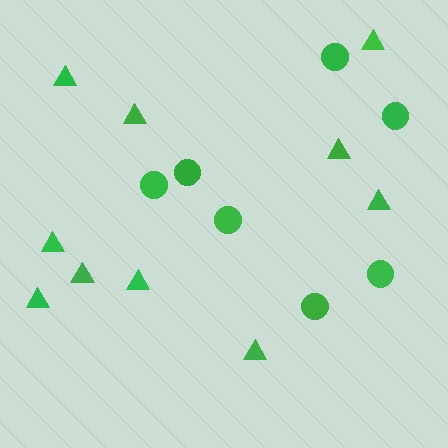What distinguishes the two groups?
There are 2 groups: one group of triangles (10) and one group of circles (7).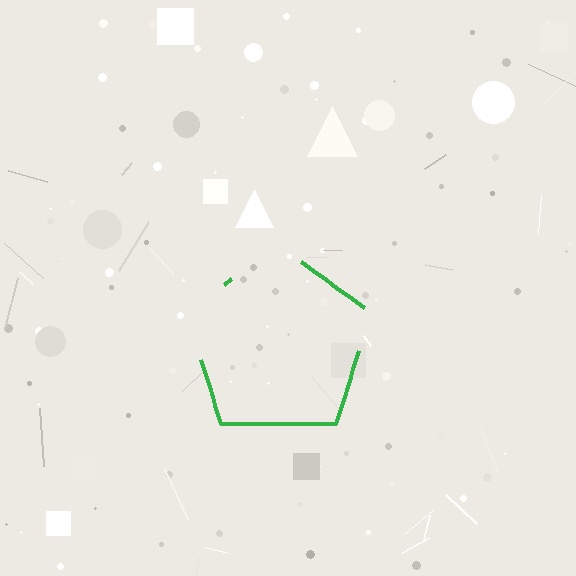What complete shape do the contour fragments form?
The contour fragments form a pentagon.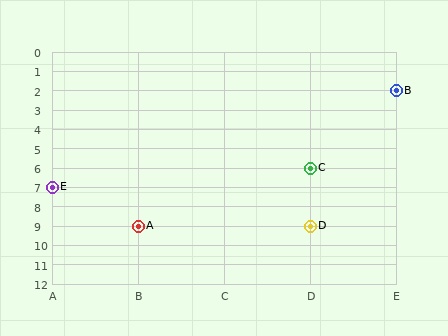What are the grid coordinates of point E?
Point E is at grid coordinates (A, 7).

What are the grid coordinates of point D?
Point D is at grid coordinates (D, 9).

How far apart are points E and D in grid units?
Points E and D are 3 columns and 2 rows apart (about 3.6 grid units diagonally).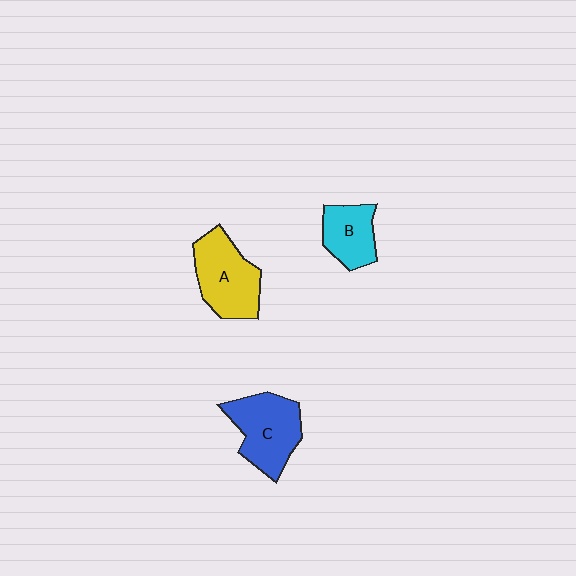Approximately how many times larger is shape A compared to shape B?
Approximately 1.5 times.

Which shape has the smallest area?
Shape B (cyan).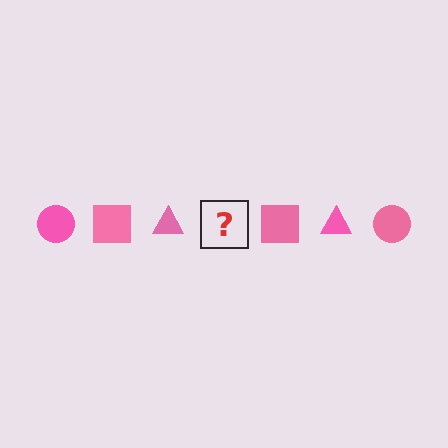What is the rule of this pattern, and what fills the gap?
The rule is that the pattern cycles through circle, square, triangle shapes in pink. The gap should be filled with a pink circle.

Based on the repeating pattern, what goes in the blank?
The blank should be a pink circle.